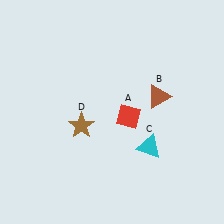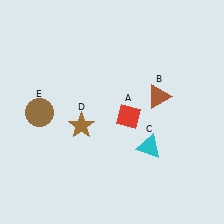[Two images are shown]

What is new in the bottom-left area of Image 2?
A brown circle (E) was added in the bottom-left area of Image 2.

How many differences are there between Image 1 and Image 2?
There is 1 difference between the two images.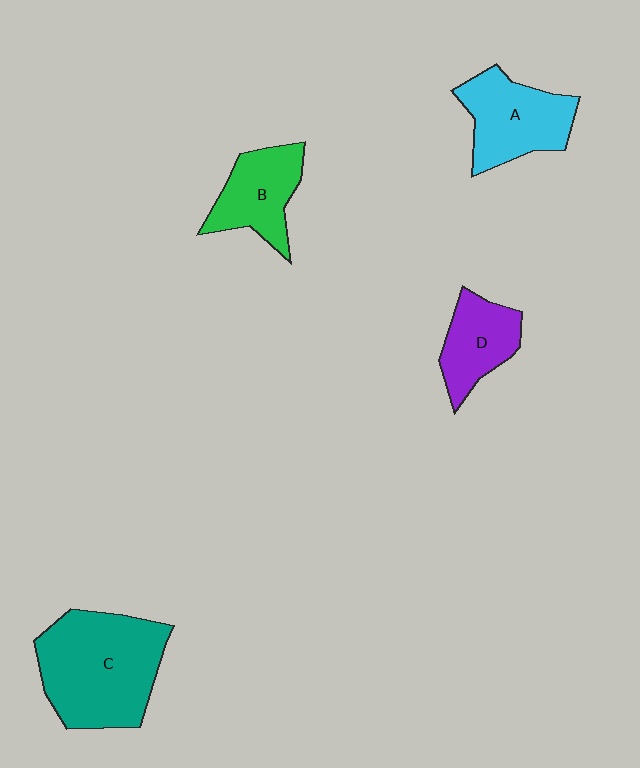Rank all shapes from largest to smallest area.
From largest to smallest: C (teal), A (cyan), B (green), D (purple).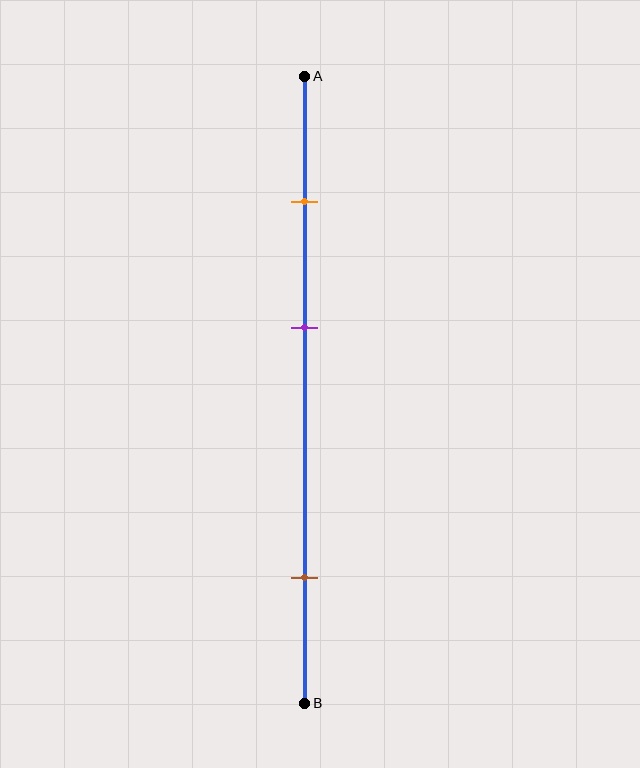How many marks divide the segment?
There are 3 marks dividing the segment.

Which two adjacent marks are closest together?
The orange and purple marks are the closest adjacent pair.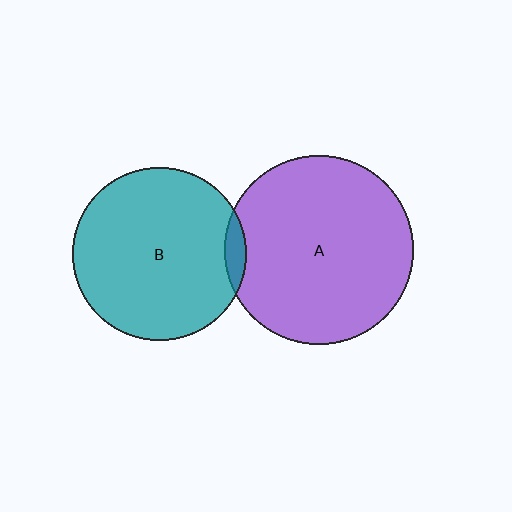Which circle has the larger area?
Circle A (purple).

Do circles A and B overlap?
Yes.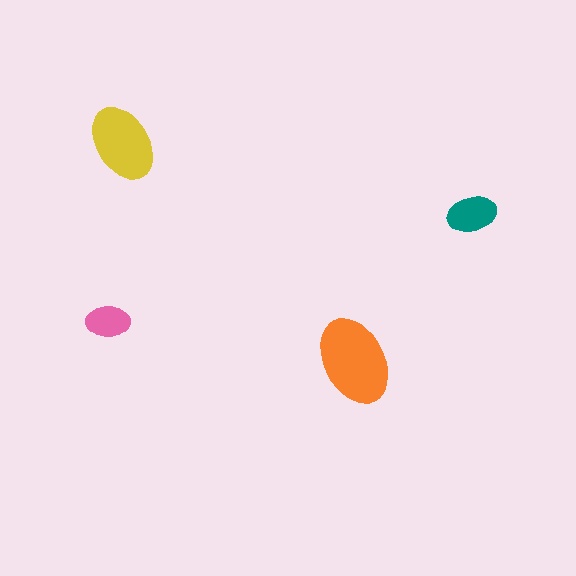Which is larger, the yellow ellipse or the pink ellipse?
The yellow one.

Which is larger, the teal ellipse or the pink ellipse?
The teal one.